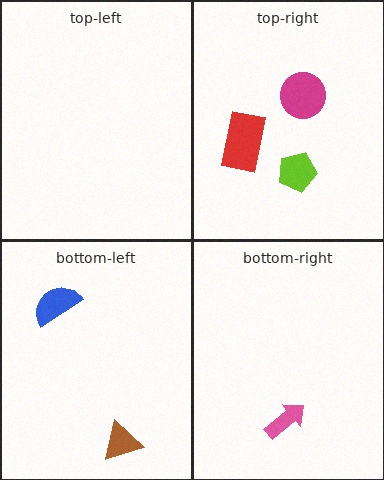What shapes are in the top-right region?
The red rectangle, the lime pentagon, the magenta circle.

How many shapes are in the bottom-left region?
2.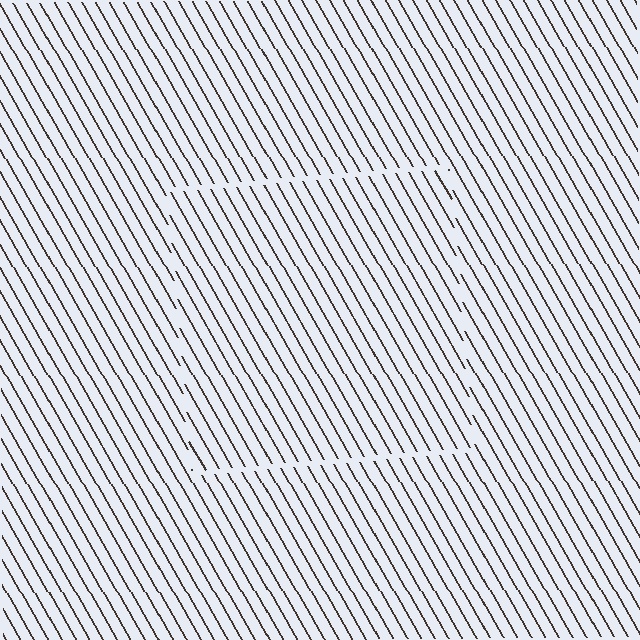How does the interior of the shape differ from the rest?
The interior of the shape contains the same grating, shifted by half a period — the contour is defined by the phase discontinuity where line-ends from the inner and outer gratings abut.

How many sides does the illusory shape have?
4 sides — the line-ends trace a square.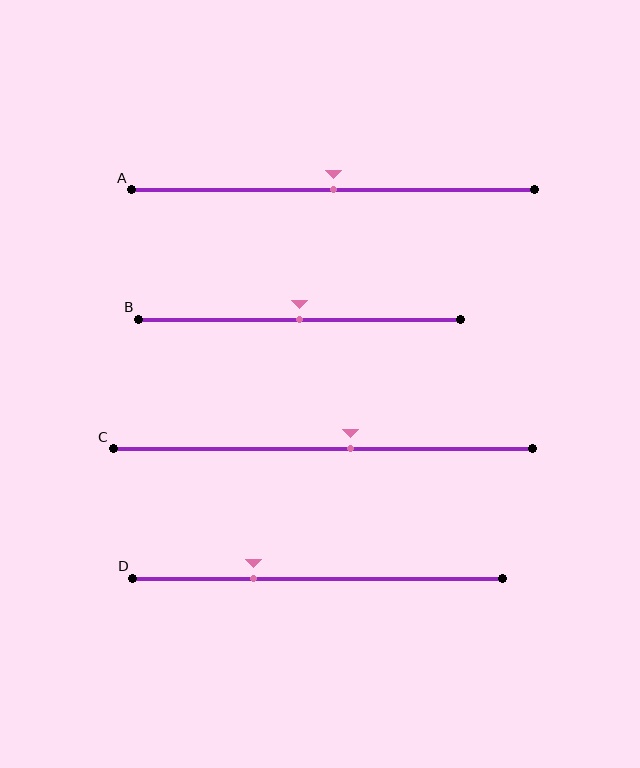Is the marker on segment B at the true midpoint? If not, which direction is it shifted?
Yes, the marker on segment B is at the true midpoint.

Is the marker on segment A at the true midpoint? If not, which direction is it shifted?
Yes, the marker on segment A is at the true midpoint.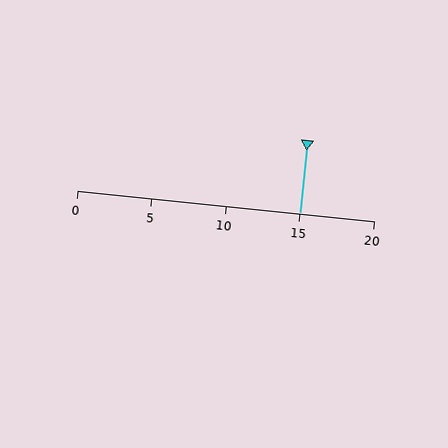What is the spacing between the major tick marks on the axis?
The major ticks are spaced 5 apart.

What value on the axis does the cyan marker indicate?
The marker indicates approximately 15.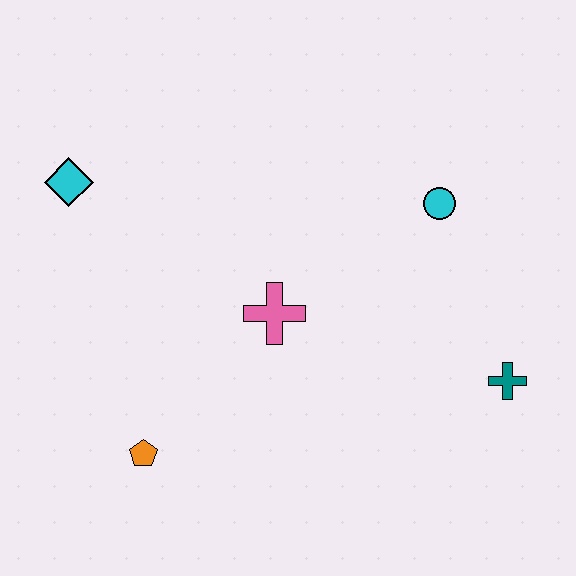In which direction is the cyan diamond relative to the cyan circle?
The cyan diamond is to the left of the cyan circle.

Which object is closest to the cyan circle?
The teal cross is closest to the cyan circle.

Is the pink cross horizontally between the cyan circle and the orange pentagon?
Yes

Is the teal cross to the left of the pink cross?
No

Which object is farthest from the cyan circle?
The orange pentagon is farthest from the cyan circle.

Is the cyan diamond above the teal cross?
Yes